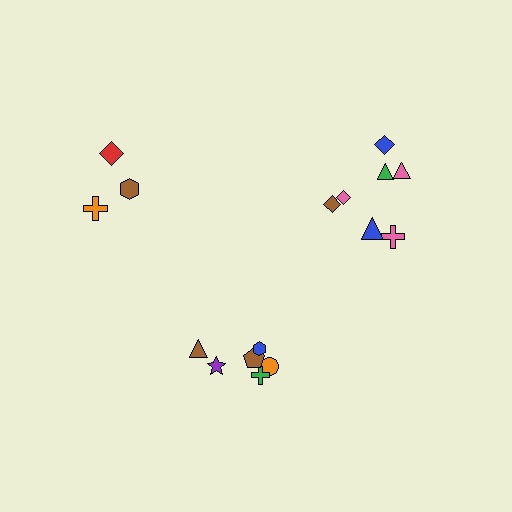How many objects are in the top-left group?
There are 3 objects.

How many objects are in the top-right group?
There are 7 objects.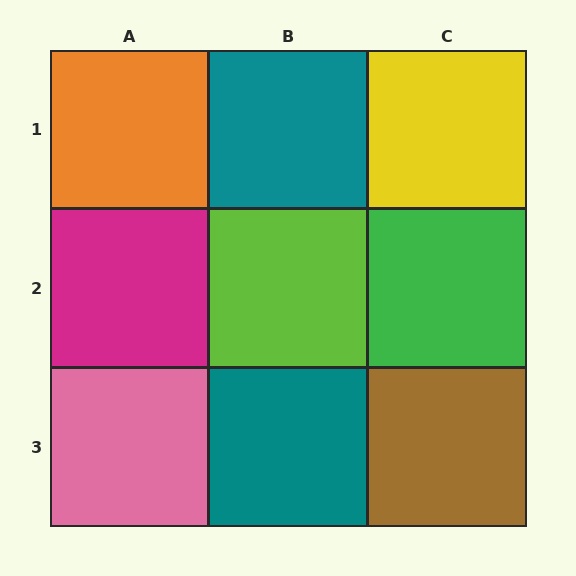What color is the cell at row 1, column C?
Yellow.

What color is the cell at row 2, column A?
Magenta.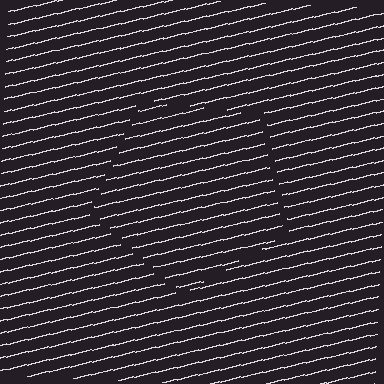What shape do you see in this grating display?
An illusory pentagon. The interior of the shape contains the same grating, shifted by half a period — the contour is defined by the phase discontinuity where line-ends from the inner and outer gratings abut.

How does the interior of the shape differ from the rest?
The interior of the shape contains the same grating, shifted by half a period — the contour is defined by the phase discontinuity where line-ends from the inner and outer gratings abut.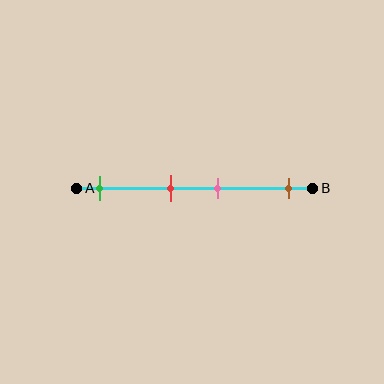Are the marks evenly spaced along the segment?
No, the marks are not evenly spaced.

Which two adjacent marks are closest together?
The red and pink marks are the closest adjacent pair.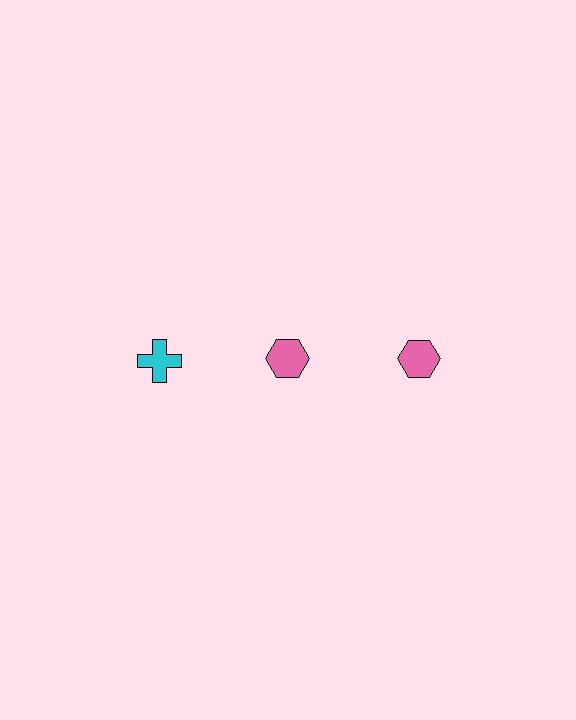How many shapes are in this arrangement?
There are 3 shapes arranged in a grid pattern.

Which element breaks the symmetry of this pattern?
The cyan cross in the top row, leftmost column breaks the symmetry. All other shapes are pink hexagons.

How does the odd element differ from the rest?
It differs in both color (cyan instead of pink) and shape (cross instead of hexagon).